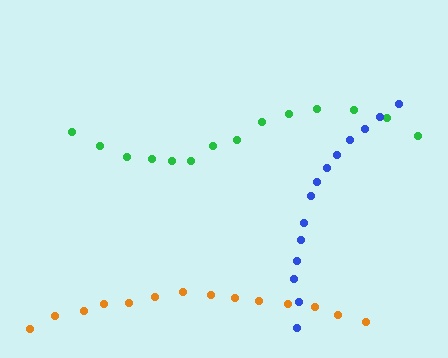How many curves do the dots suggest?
There are 3 distinct paths.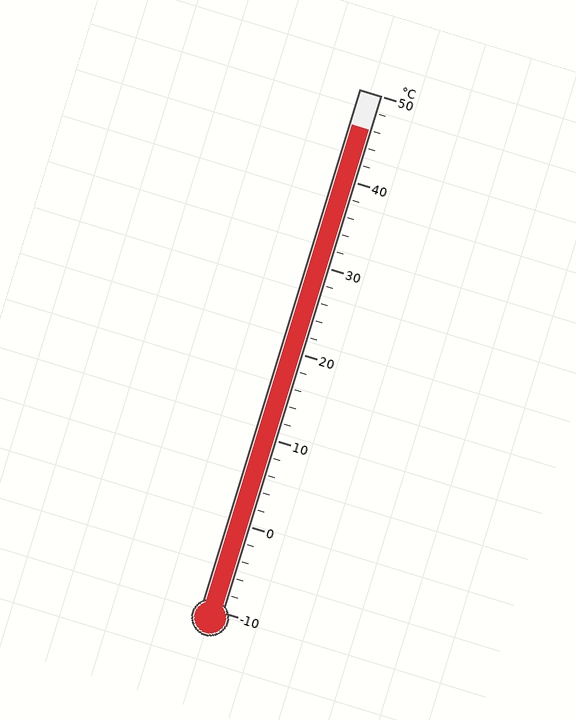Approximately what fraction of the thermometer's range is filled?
The thermometer is filled to approximately 95% of its range.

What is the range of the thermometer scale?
The thermometer scale ranges from -10°C to 50°C.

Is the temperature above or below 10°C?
The temperature is above 10°C.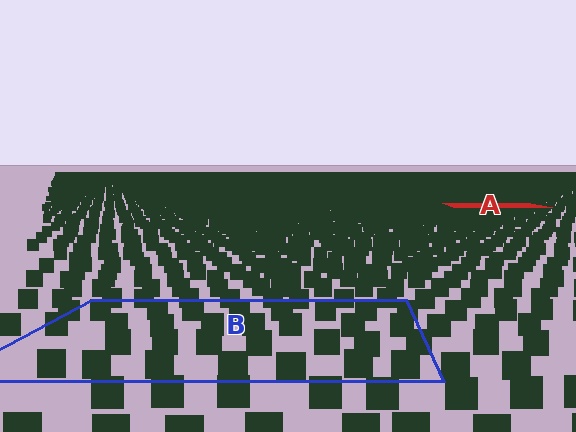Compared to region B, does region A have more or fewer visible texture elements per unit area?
Region A has more texture elements per unit area — they are packed more densely because it is farther away.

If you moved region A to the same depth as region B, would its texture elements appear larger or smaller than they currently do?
They would appear larger. At a closer depth, the same texture elements are projected at a bigger on-screen size.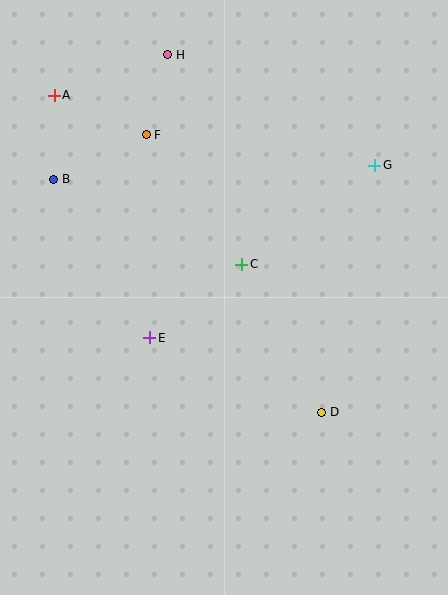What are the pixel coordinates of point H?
Point H is at (168, 55).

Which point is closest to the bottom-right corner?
Point D is closest to the bottom-right corner.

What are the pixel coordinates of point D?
Point D is at (322, 412).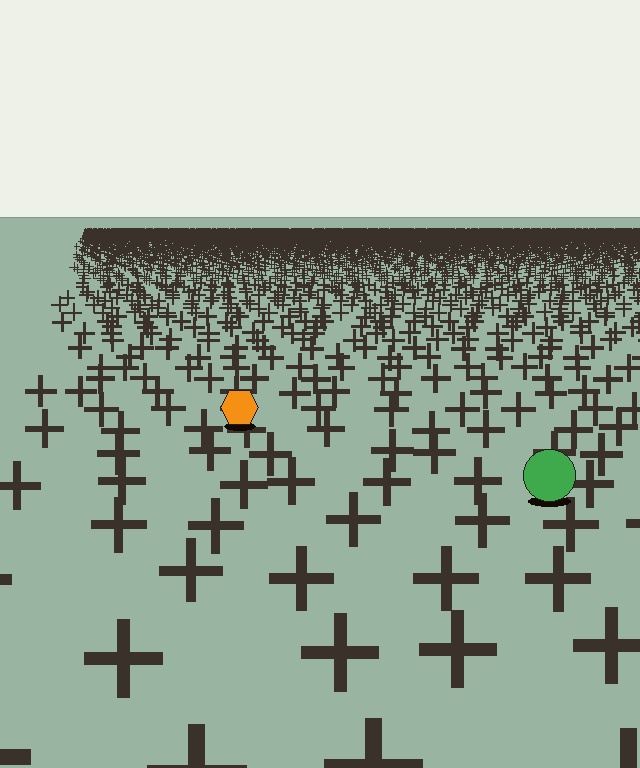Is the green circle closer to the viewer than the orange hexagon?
Yes. The green circle is closer — you can tell from the texture gradient: the ground texture is coarser near it.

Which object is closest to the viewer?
The green circle is closest. The texture marks near it are larger and more spread out.